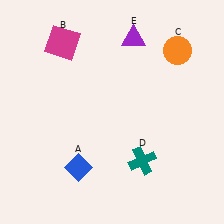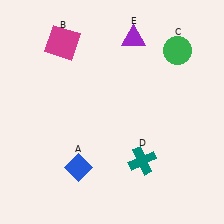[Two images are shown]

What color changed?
The circle (C) changed from orange in Image 1 to green in Image 2.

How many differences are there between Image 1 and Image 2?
There is 1 difference between the two images.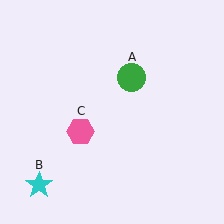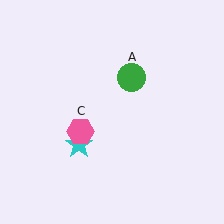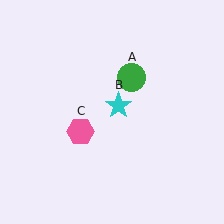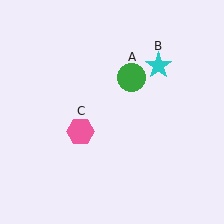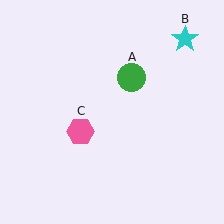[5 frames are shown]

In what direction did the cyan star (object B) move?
The cyan star (object B) moved up and to the right.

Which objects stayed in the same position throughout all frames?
Green circle (object A) and pink hexagon (object C) remained stationary.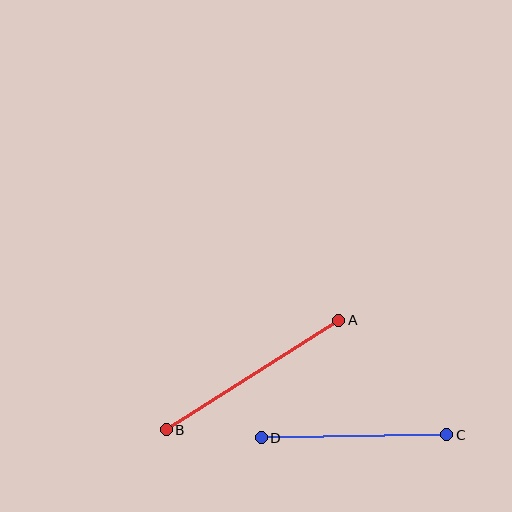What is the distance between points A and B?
The distance is approximately 204 pixels.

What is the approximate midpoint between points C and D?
The midpoint is at approximately (354, 436) pixels.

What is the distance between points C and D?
The distance is approximately 185 pixels.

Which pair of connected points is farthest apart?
Points A and B are farthest apart.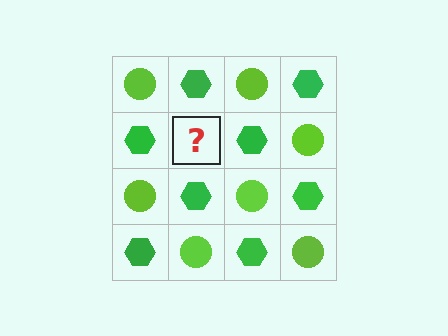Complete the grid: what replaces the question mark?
The question mark should be replaced with a lime circle.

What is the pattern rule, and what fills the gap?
The rule is that it alternates lime circle and green hexagon in a checkerboard pattern. The gap should be filled with a lime circle.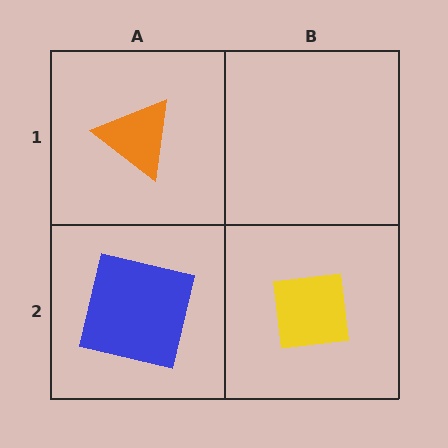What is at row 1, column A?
An orange triangle.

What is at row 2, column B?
A yellow square.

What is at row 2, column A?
A blue square.